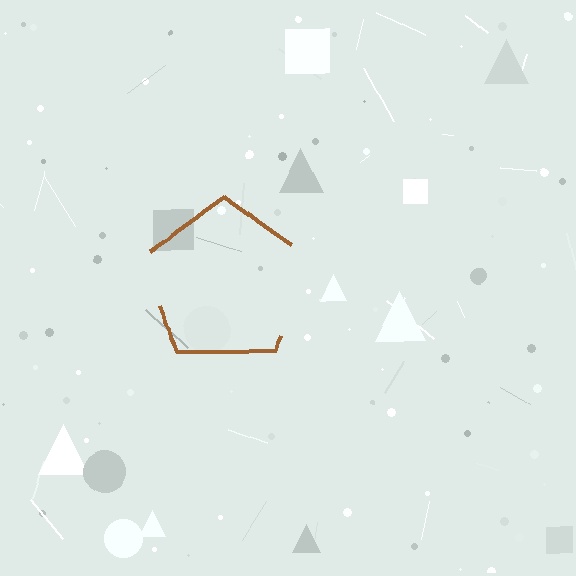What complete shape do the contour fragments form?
The contour fragments form a pentagon.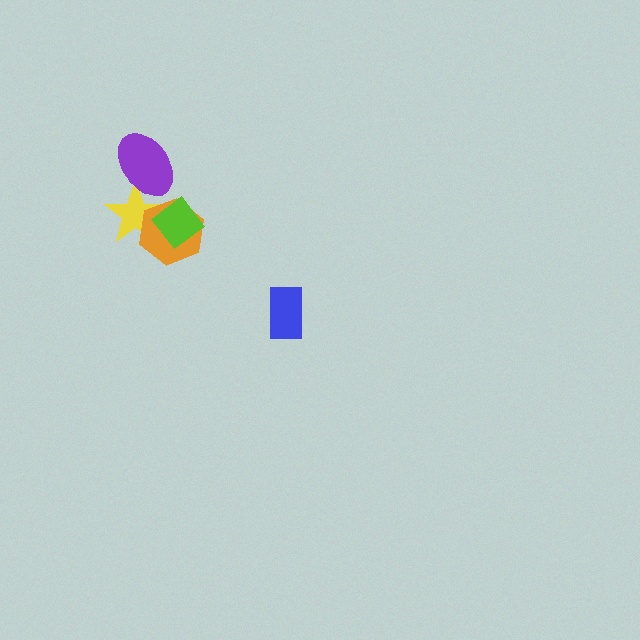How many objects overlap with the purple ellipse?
1 object overlaps with the purple ellipse.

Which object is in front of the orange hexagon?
The lime diamond is in front of the orange hexagon.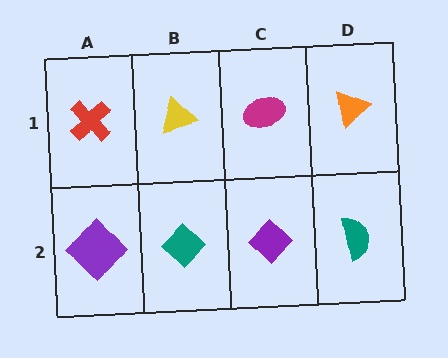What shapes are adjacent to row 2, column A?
A red cross (row 1, column A), a teal diamond (row 2, column B).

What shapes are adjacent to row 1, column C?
A purple diamond (row 2, column C), a yellow triangle (row 1, column B), an orange triangle (row 1, column D).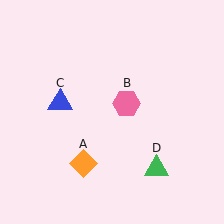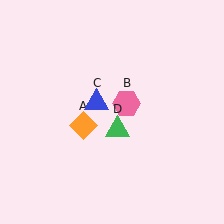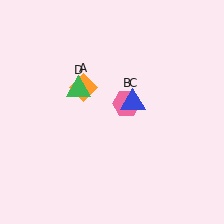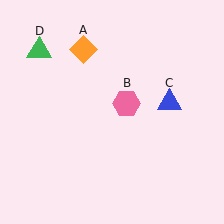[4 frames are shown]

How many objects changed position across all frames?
3 objects changed position: orange diamond (object A), blue triangle (object C), green triangle (object D).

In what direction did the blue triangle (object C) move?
The blue triangle (object C) moved right.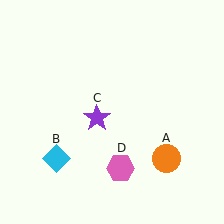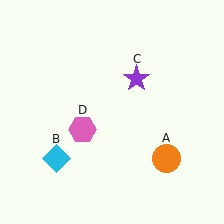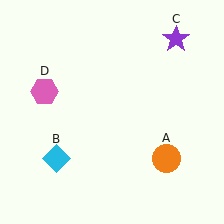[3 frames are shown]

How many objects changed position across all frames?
2 objects changed position: purple star (object C), pink hexagon (object D).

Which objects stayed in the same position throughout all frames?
Orange circle (object A) and cyan diamond (object B) remained stationary.